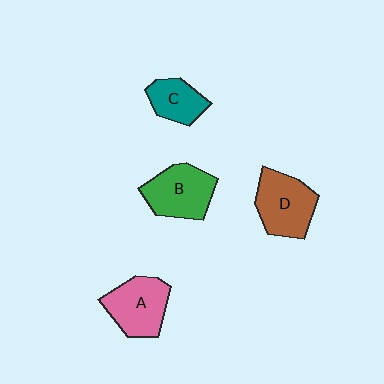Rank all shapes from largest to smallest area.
From largest to smallest: D (brown), B (green), A (pink), C (teal).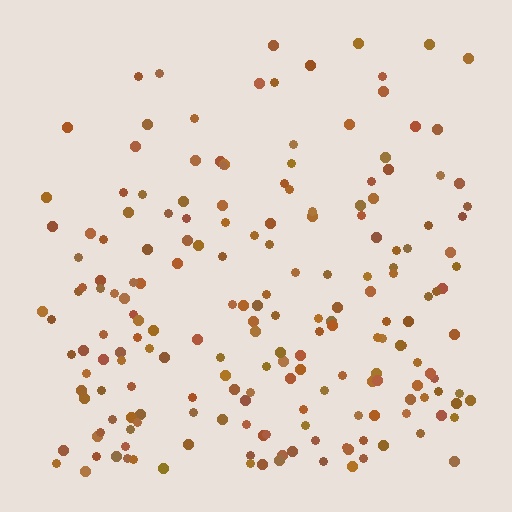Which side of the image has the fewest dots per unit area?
The top.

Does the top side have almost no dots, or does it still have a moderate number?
Still a moderate number, just noticeably fewer than the bottom.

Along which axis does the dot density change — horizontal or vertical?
Vertical.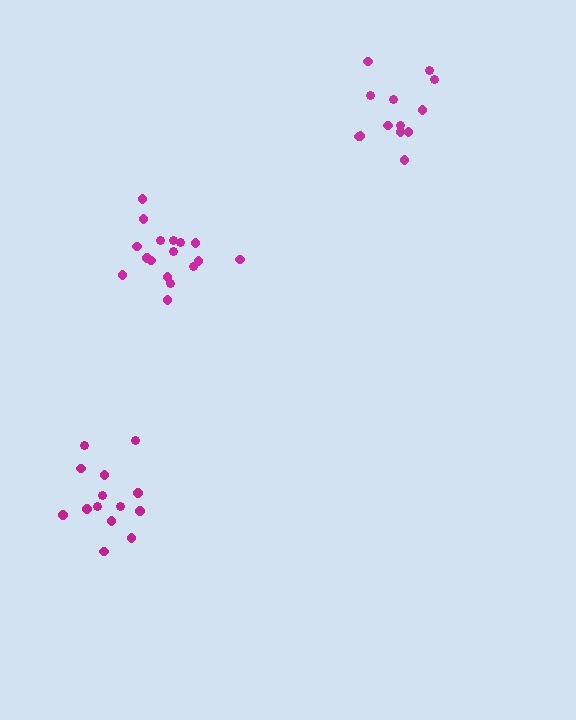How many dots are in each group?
Group 1: 17 dots, Group 2: 14 dots, Group 3: 13 dots (44 total).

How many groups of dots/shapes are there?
There are 3 groups.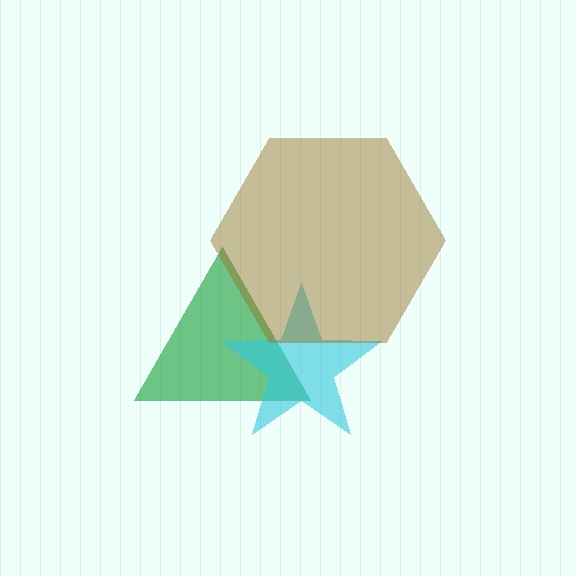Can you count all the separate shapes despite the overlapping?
Yes, there are 3 separate shapes.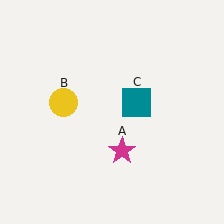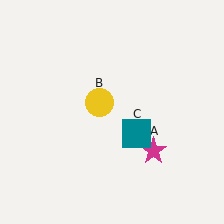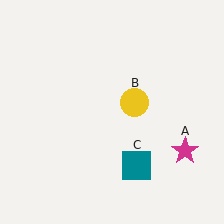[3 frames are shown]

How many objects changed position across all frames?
3 objects changed position: magenta star (object A), yellow circle (object B), teal square (object C).